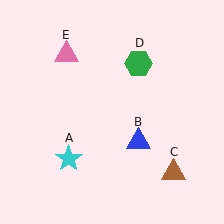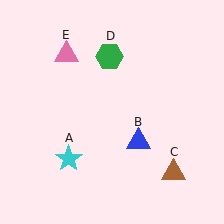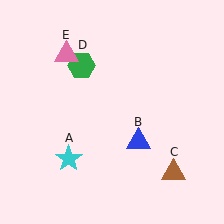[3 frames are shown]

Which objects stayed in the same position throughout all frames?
Cyan star (object A) and blue triangle (object B) and brown triangle (object C) and pink triangle (object E) remained stationary.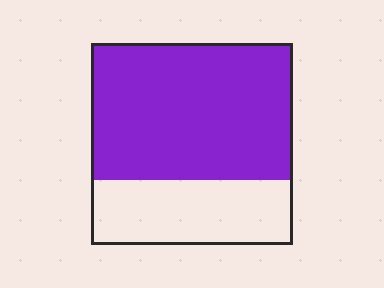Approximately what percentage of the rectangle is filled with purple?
Approximately 70%.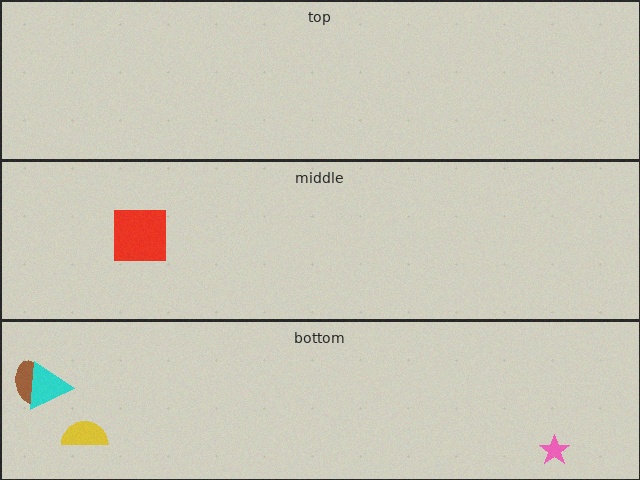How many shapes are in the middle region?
1.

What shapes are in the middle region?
The red square.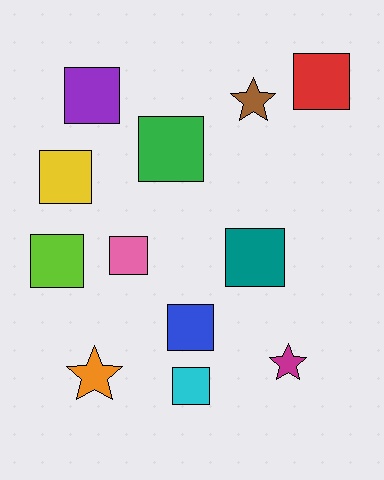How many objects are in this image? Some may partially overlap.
There are 12 objects.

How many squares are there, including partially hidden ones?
There are 9 squares.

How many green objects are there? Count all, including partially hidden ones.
There is 1 green object.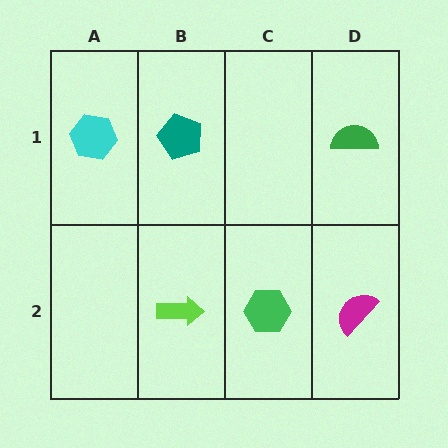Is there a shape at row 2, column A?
No, that cell is empty.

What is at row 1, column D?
A green semicircle.